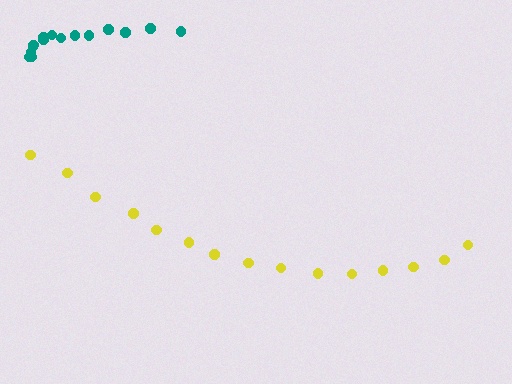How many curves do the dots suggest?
There are 2 distinct paths.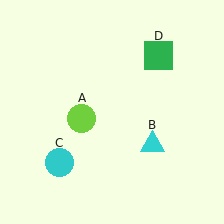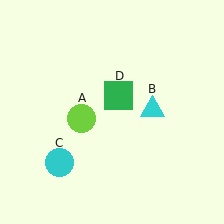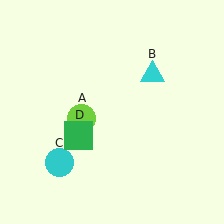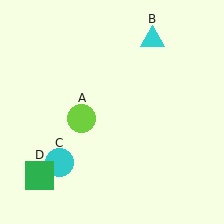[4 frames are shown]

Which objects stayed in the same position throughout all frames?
Lime circle (object A) and cyan circle (object C) remained stationary.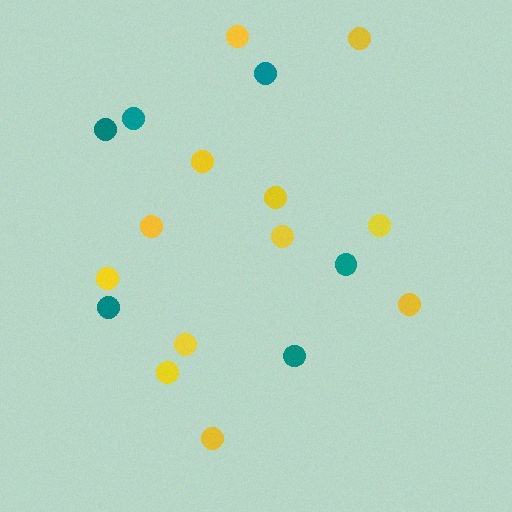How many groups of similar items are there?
There are 2 groups: one group of yellow circles (12) and one group of teal circles (6).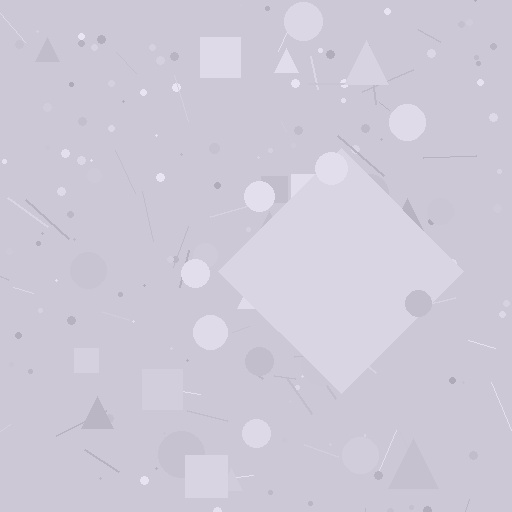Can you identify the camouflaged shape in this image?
The camouflaged shape is a diamond.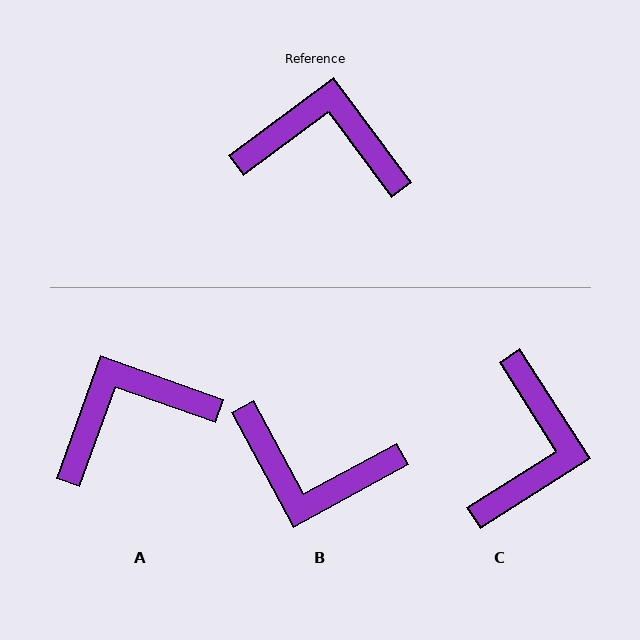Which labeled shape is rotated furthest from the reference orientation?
B, about 172 degrees away.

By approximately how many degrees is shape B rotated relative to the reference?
Approximately 172 degrees counter-clockwise.